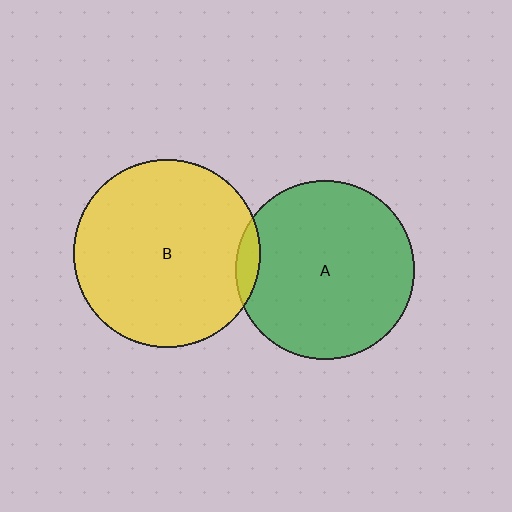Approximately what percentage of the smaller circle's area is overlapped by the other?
Approximately 5%.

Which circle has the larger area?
Circle B (yellow).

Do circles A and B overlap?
Yes.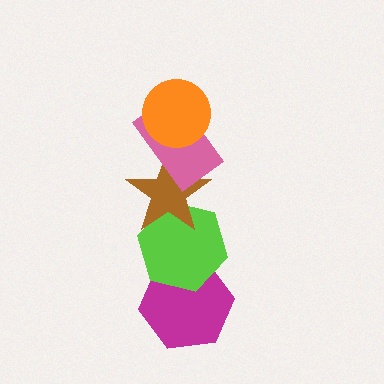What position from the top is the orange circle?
The orange circle is 1st from the top.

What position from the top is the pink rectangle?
The pink rectangle is 2nd from the top.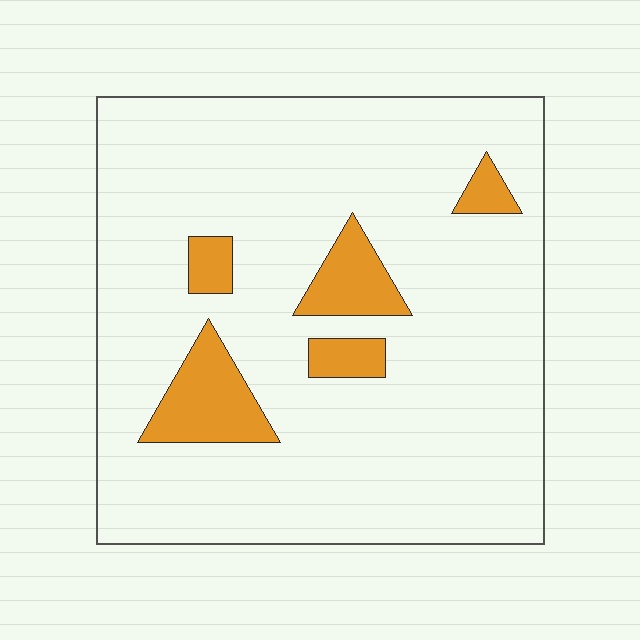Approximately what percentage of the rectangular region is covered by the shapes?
Approximately 10%.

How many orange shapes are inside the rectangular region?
5.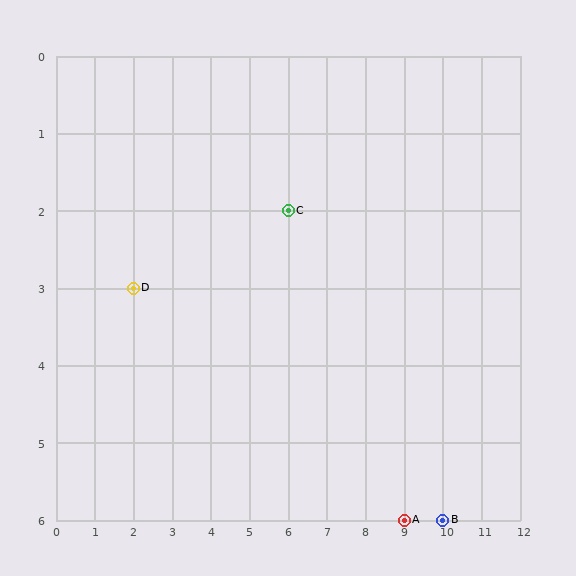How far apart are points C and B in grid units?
Points C and B are 4 columns and 4 rows apart (about 5.7 grid units diagonally).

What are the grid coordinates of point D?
Point D is at grid coordinates (2, 3).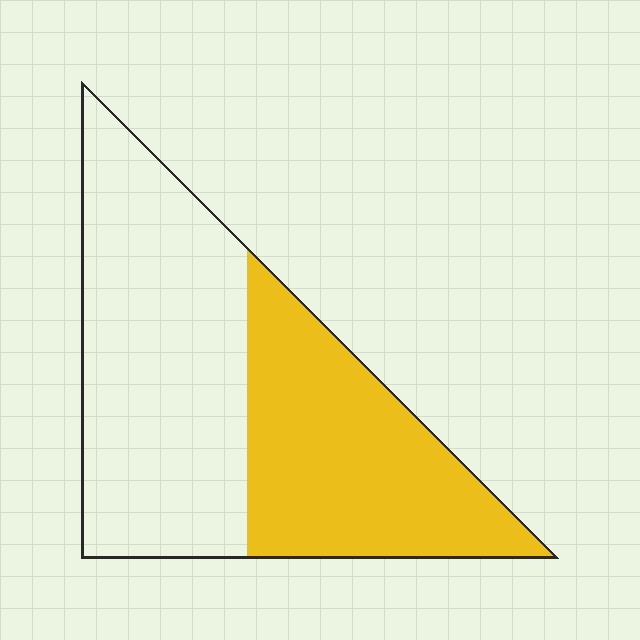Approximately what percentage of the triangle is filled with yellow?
Approximately 45%.